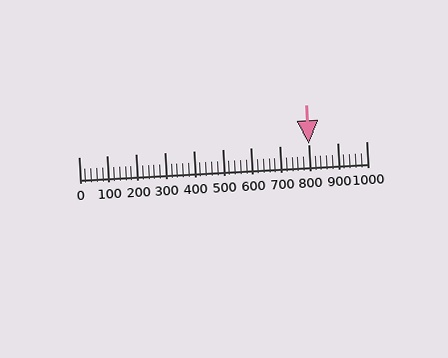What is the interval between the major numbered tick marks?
The major tick marks are spaced 100 units apart.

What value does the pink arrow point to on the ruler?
The pink arrow points to approximately 800.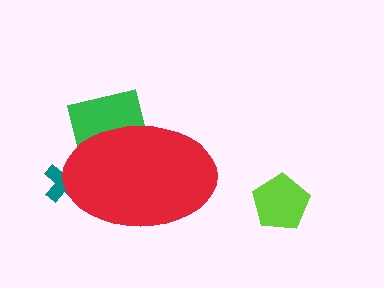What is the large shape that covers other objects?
A red ellipse.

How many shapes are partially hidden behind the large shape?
2 shapes are partially hidden.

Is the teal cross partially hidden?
Yes, the teal cross is partially hidden behind the red ellipse.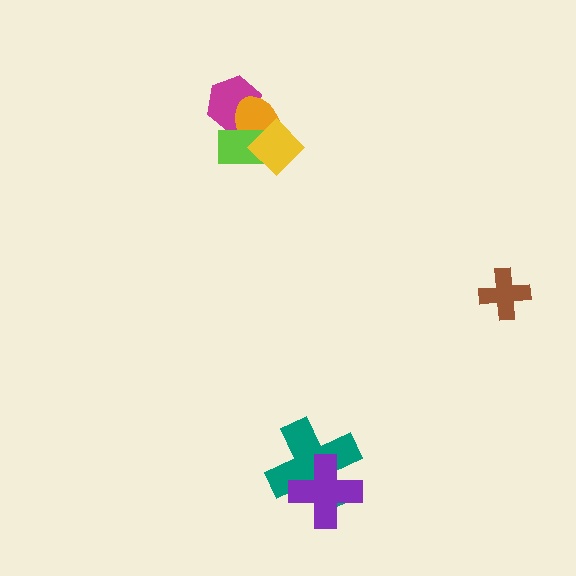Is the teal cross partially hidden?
Yes, it is partially covered by another shape.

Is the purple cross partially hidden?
No, no other shape covers it.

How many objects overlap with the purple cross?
1 object overlaps with the purple cross.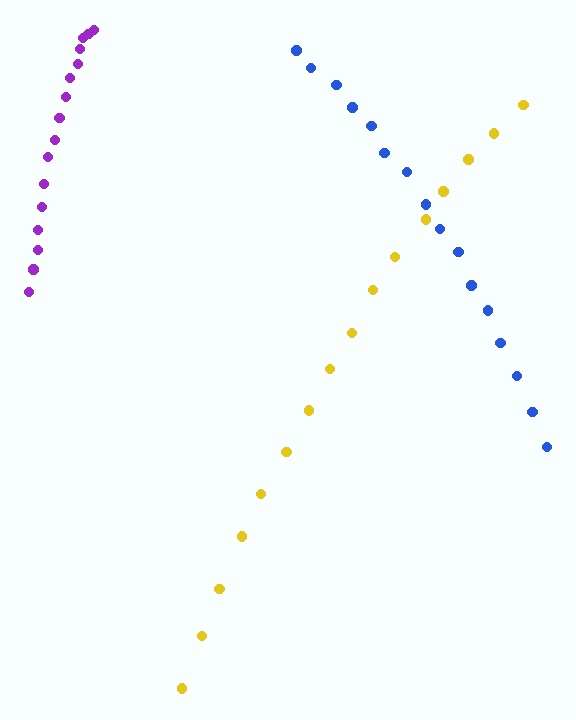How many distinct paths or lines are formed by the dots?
There are 3 distinct paths.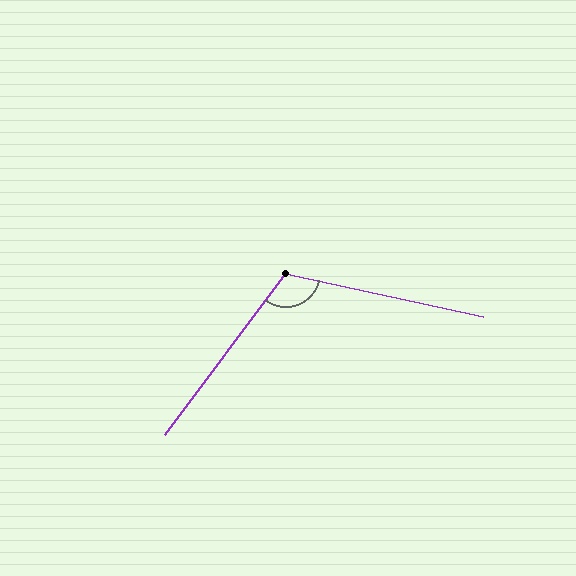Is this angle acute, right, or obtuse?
It is obtuse.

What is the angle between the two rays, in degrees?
Approximately 115 degrees.